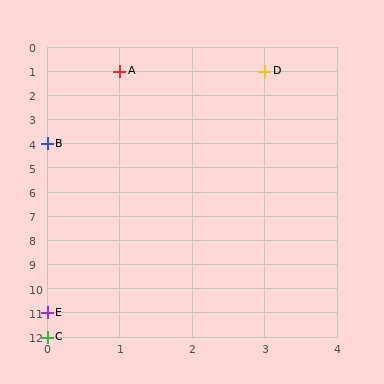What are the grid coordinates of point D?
Point D is at grid coordinates (3, 1).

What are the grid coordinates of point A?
Point A is at grid coordinates (1, 1).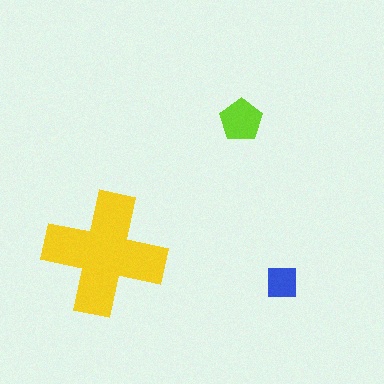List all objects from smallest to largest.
The blue square, the lime pentagon, the yellow cross.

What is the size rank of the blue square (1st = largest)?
3rd.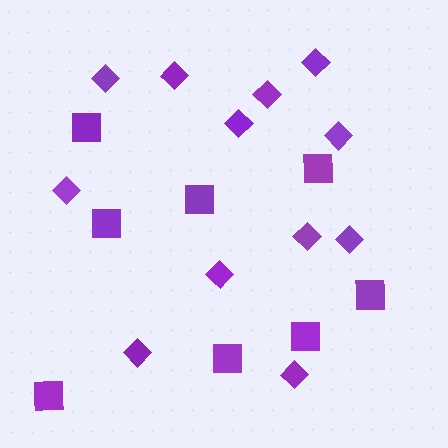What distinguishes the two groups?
There are 2 groups: one group of squares (8) and one group of diamonds (12).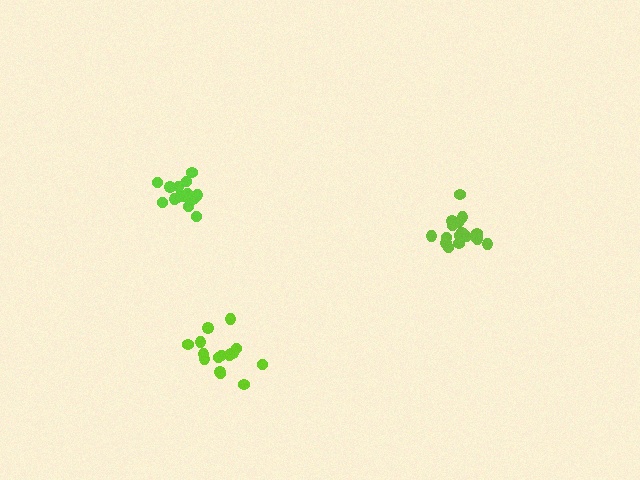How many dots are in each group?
Group 1: 18 dots, Group 2: 15 dots, Group 3: 14 dots (47 total).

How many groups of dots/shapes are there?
There are 3 groups.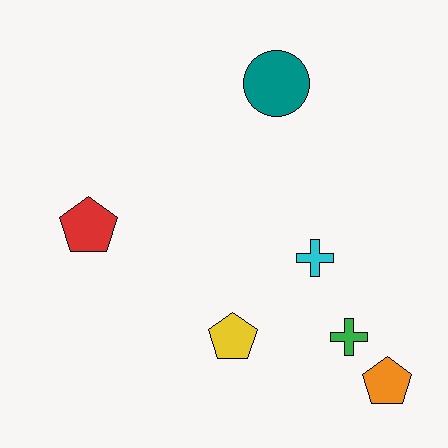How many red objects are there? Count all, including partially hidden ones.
There is 1 red object.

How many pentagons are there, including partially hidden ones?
There are 3 pentagons.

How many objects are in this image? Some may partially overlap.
There are 6 objects.